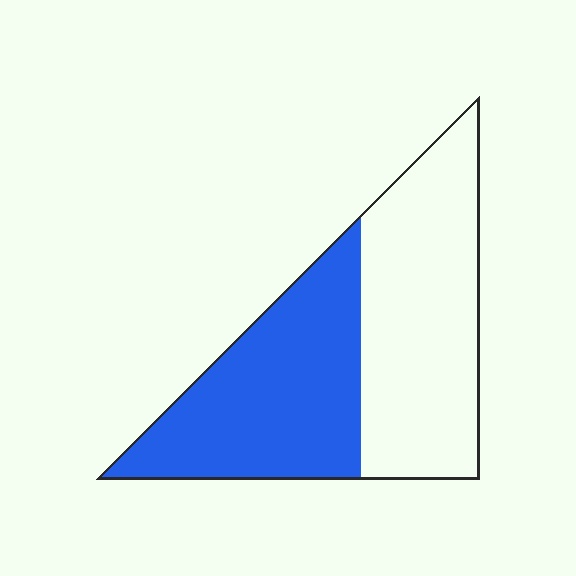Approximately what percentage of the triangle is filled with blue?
Approximately 50%.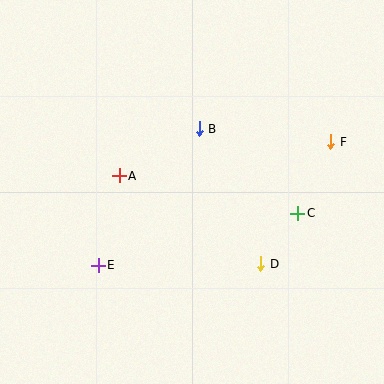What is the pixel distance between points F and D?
The distance between F and D is 141 pixels.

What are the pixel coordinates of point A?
Point A is at (119, 176).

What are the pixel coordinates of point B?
Point B is at (199, 129).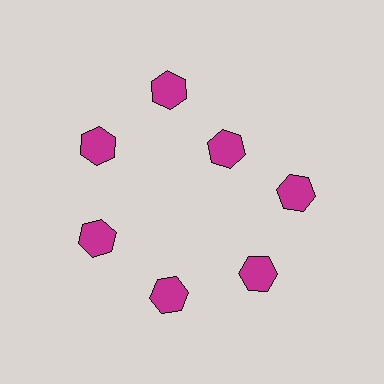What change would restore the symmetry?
The symmetry would be restored by moving it outward, back onto the ring so that all 7 hexagons sit at equal angles and equal distance from the center.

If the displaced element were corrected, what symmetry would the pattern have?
It would have 7-fold rotational symmetry — the pattern would map onto itself every 51 degrees.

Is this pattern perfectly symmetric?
No. The 7 magenta hexagons are arranged in a ring, but one element near the 1 o'clock position is pulled inward toward the center, breaking the 7-fold rotational symmetry.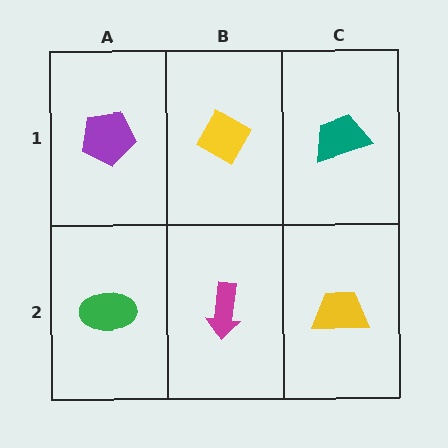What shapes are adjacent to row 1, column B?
A magenta arrow (row 2, column B), a purple pentagon (row 1, column A), a teal trapezoid (row 1, column C).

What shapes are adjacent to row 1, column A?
A green ellipse (row 2, column A), a yellow diamond (row 1, column B).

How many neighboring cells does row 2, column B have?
3.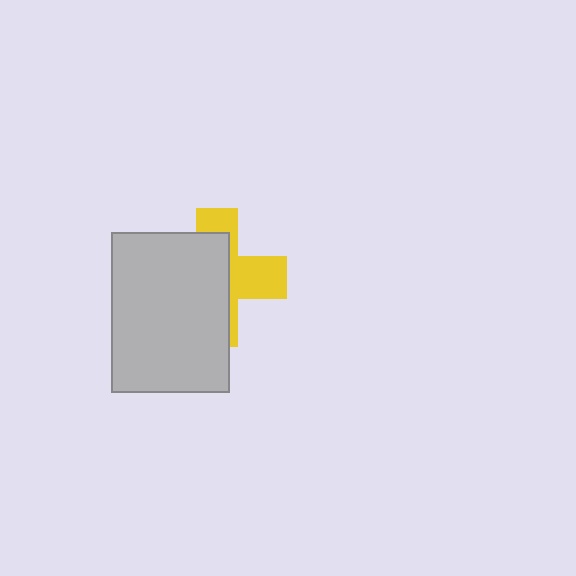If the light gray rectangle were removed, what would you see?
You would see the complete yellow cross.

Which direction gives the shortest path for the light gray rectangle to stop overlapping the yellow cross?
Moving left gives the shortest separation.